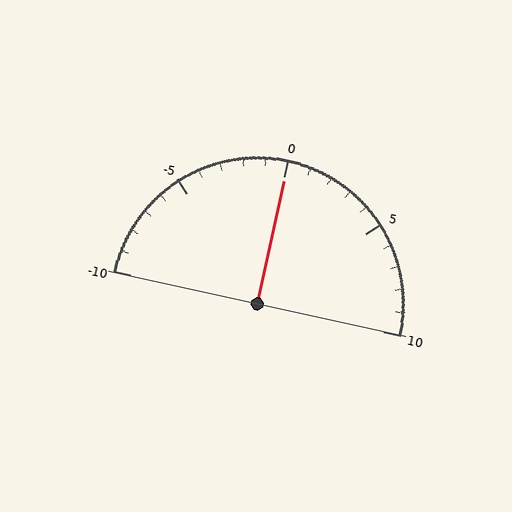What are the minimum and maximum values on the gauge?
The gauge ranges from -10 to 10.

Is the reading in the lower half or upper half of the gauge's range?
The reading is in the upper half of the range (-10 to 10).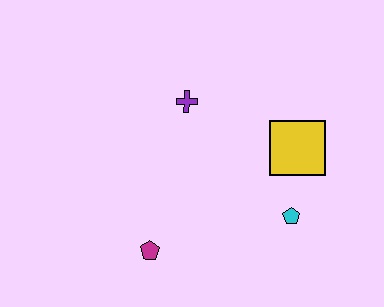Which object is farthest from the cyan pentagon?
The purple cross is farthest from the cyan pentagon.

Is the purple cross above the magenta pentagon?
Yes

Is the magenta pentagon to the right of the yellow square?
No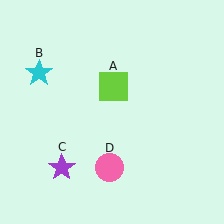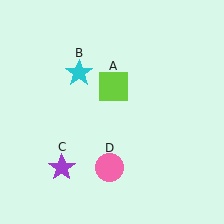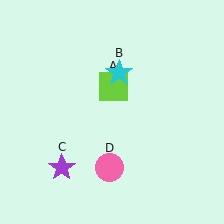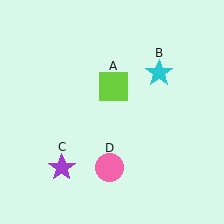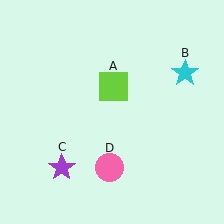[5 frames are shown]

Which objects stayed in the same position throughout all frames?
Lime square (object A) and purple star (object C) and pink circle (object D) remained stationary.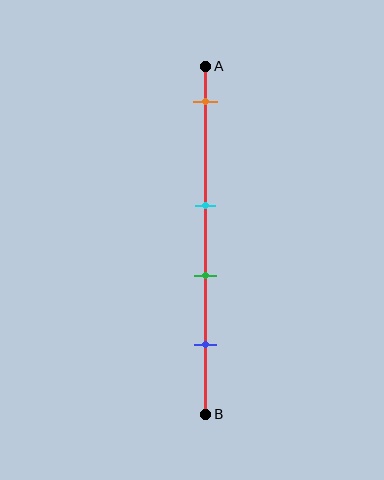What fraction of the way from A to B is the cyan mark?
The cyan mark is approximately 40% (0.4) of the way from A to B.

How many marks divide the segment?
There are 4 marks dividing the segment.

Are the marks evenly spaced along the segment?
No, the marks are not evenly spaced.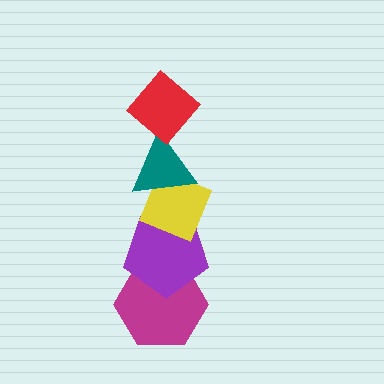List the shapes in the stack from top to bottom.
From top to bottom: the red diamond, the teal triangle, the yellow diamond, the purple pentagon, the magenta hexagon.